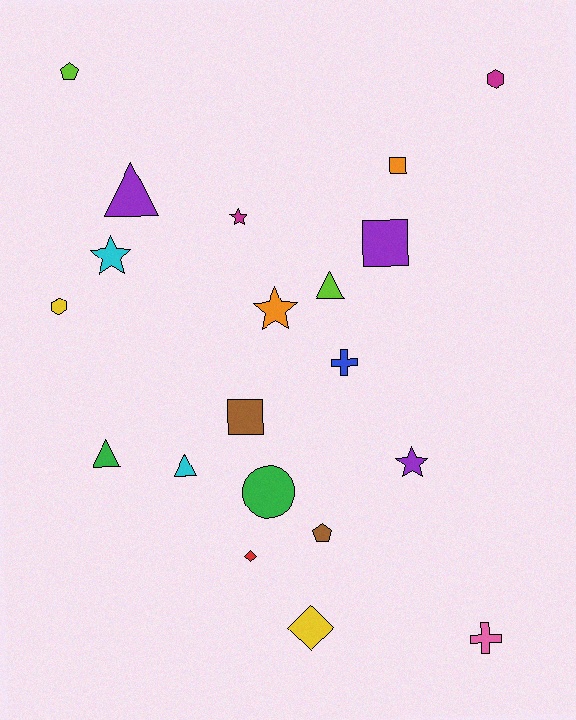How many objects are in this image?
There are 20 objects.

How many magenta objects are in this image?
There are 2 magenta objects.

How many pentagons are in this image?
There are 2 pentagons.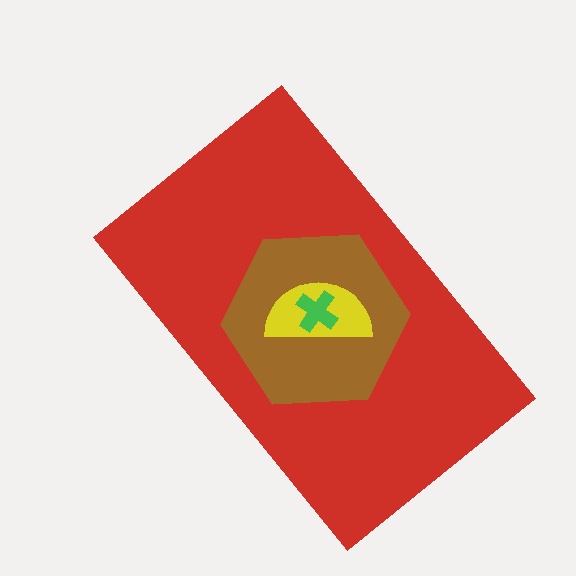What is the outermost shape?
The red rectangle.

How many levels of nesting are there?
4.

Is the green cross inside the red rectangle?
Yes.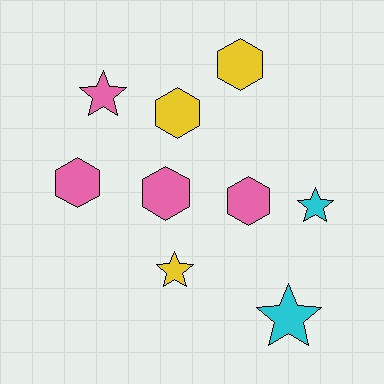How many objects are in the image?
There are 9 objects.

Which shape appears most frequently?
Hexagon, with 5 objects.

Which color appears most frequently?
Pink, with 4 objects.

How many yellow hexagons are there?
There are 2 yellow hexagons.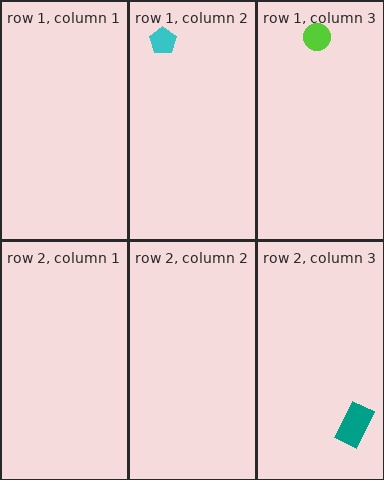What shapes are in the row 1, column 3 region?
The lime circle.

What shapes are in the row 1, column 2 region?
The cyan pentagon.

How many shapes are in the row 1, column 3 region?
1.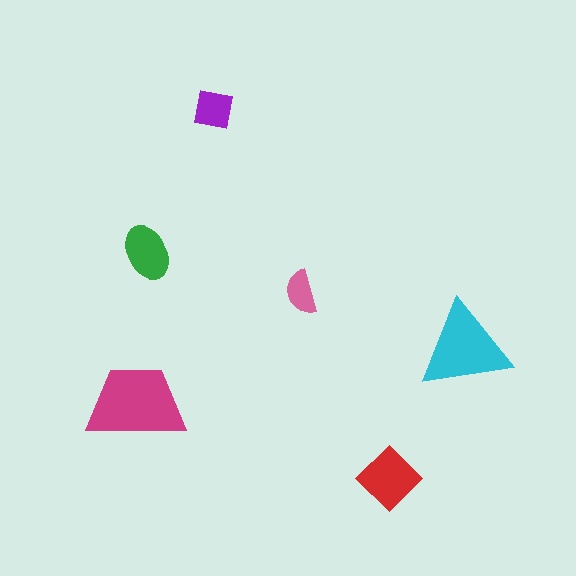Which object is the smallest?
The pink semicircle.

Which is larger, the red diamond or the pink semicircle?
The red diamond.